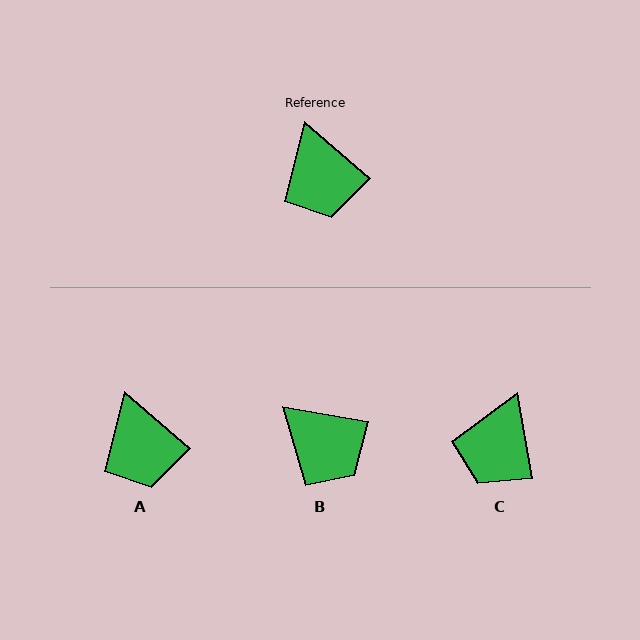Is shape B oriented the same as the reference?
No, it is off by about 30 degrees.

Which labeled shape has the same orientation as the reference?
A.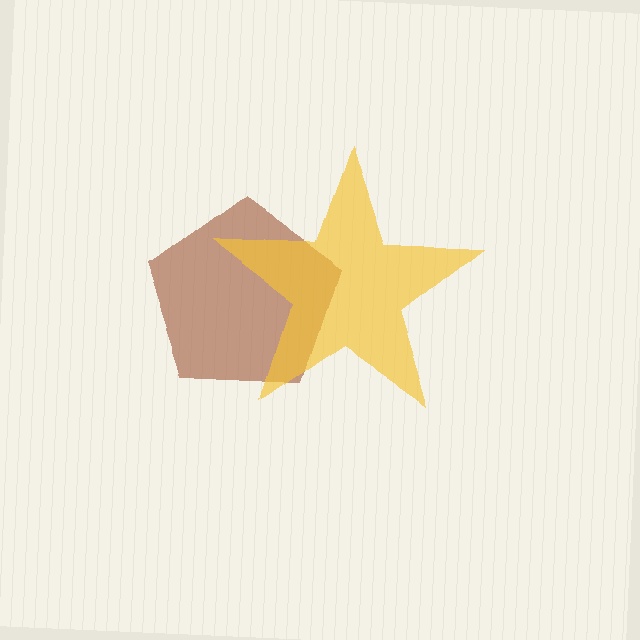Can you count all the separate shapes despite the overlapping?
Yes, there are 2 separate shapes.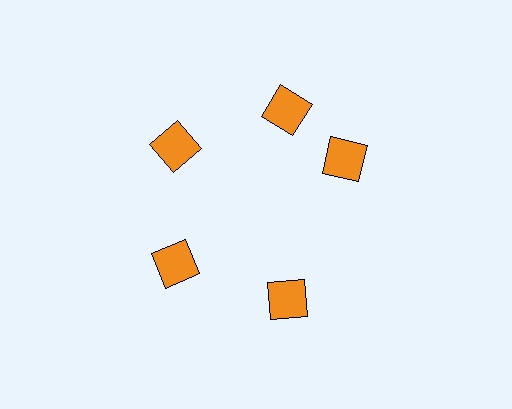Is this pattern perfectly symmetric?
No. The 5 orange squares are arranged in a ring, but one element near the 3 o'clock position is rotated out of alignment along the ring, breaking the 5-fold rotational symmetry.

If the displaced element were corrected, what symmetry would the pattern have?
It would have 5-fold rotational symmetry — the pattern would map onto itself every 72 degrees.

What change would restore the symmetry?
The symmetry would be restored by rotating it back into even spacing with its neighbors so that all 5 squares sit at equal angles and equal distance from the center.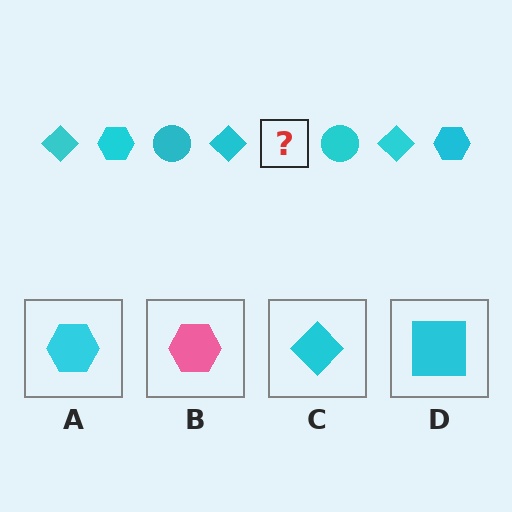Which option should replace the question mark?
Option A.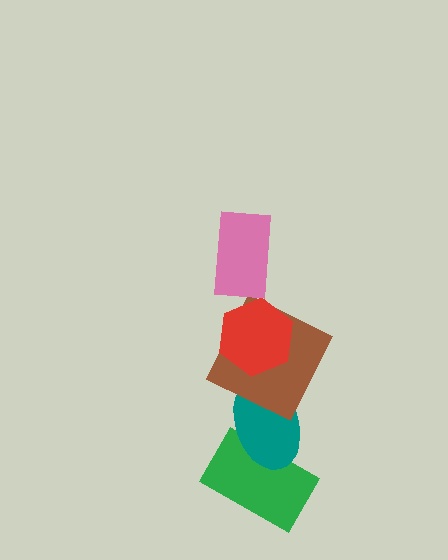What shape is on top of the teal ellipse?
The brown square is on top of the teal ellipse.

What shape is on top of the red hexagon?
The pink rectangle is on top of the red hexagon.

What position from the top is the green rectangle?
The green rectangle is 5th from the top.